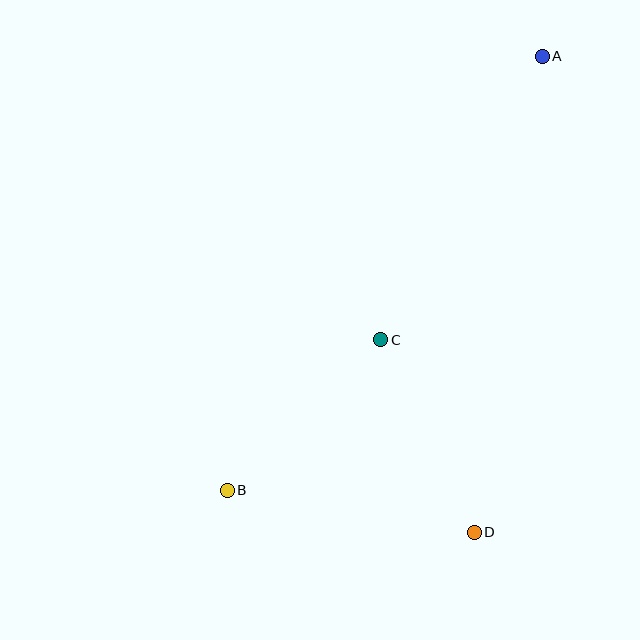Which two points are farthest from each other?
Points A and B are farthest from each other.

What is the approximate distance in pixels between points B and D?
The distance between B and D is approximately 251 pixels.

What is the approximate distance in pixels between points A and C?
The distance between A and C is approximately 326 pixels.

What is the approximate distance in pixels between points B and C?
The distance between B and C is approximately 215 pixels.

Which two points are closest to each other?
Points C and D are closest to each other.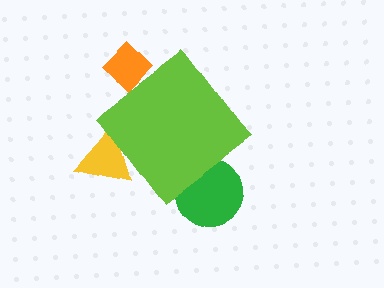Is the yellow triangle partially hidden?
Yes, the yellow triangle is partially hidden behind the lime diamond.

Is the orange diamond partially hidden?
Yes, the orange diamond is partially hidden behind the lime diamond.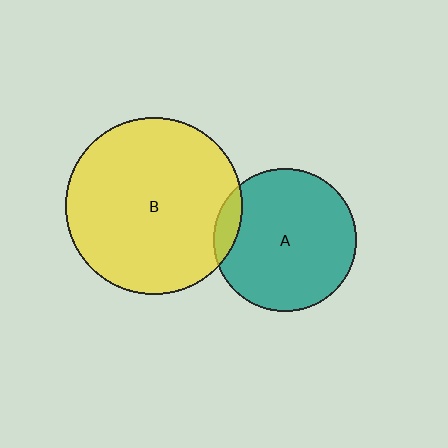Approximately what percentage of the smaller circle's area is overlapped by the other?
Approximately 10%.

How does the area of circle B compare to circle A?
Approximately 1.5 times.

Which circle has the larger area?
Circle B (yellow).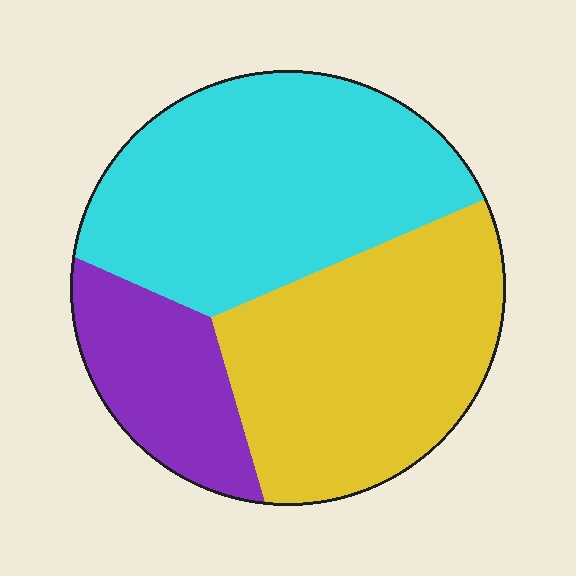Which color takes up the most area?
Cyan, at roughly 45%.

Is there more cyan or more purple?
Cyan.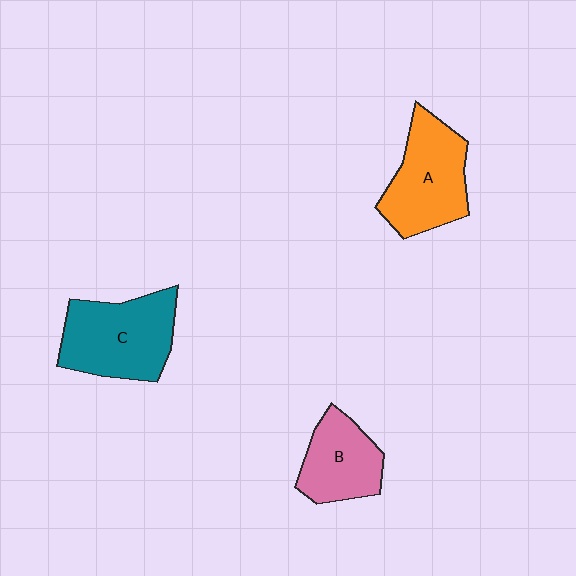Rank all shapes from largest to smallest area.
From largest to smallest: C (teal), A (orange), B (pink).